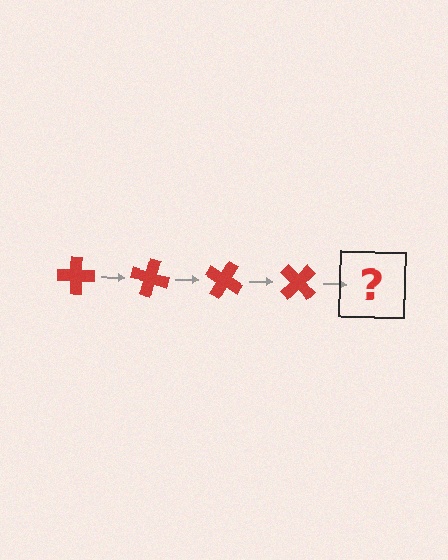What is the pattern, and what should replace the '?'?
The pattern is that the cross rotates 15 degrees each step. The '?' should be a red cross rotated 60 degrees.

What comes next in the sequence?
The next element should be a red cross rotated 60 degrees.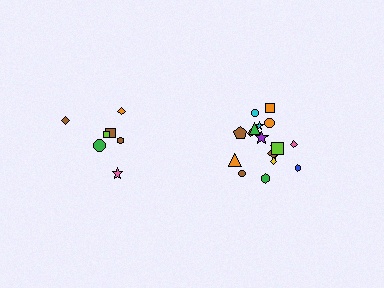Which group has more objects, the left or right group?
The right group.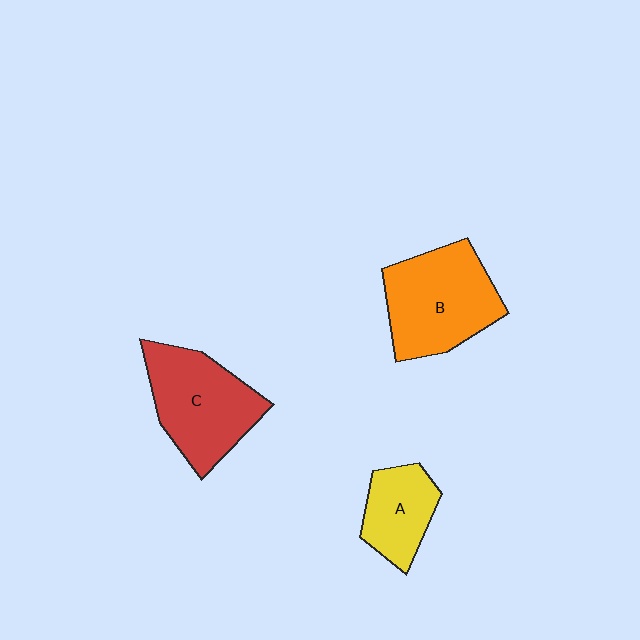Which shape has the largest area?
Shape B (orange).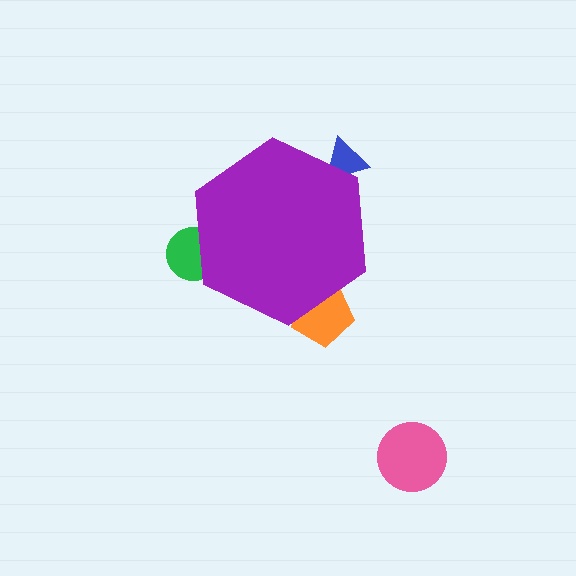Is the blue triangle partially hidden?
Yes, the blue triangle is partially hidden behind the purple hexagon.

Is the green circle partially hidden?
Yes, the green circle is partially hidden behind the purple hexagon.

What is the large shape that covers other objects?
A purple hexagon.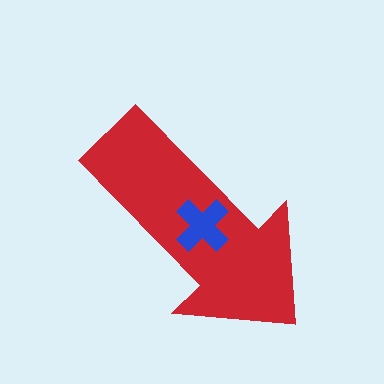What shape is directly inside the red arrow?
The blue cross.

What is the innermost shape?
The blue cross.